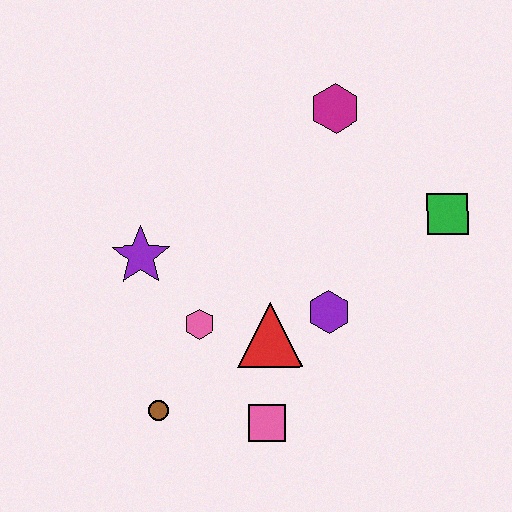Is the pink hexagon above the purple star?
No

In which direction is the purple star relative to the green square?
The purple star is to the left of the green square.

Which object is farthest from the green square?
The brown circle is farthest from the green square.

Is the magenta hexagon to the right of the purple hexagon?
Yes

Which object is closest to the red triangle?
The purple hexagon is closest to the red triangle.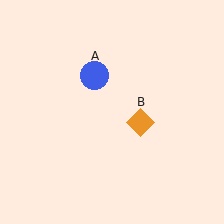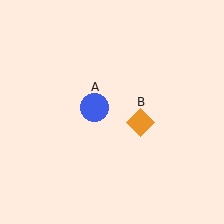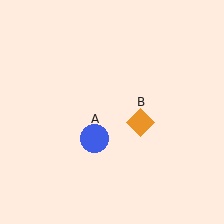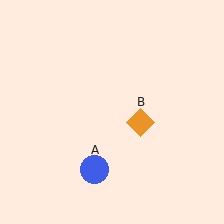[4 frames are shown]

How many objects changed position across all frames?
1 object changed position: blue circle (object A).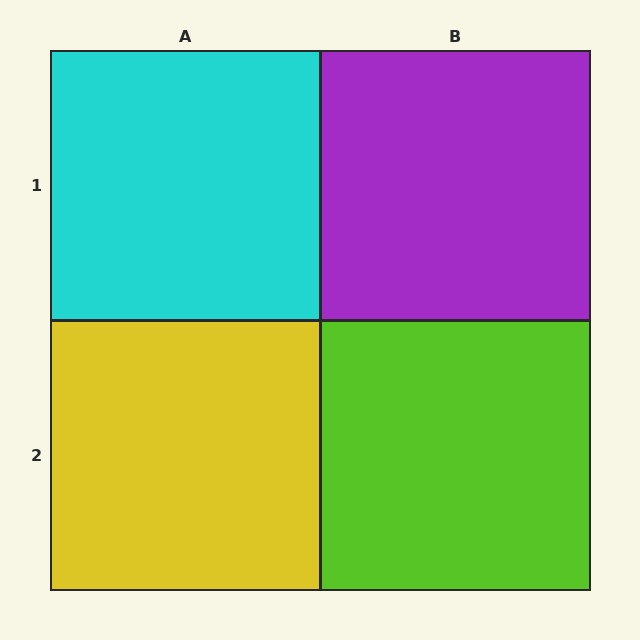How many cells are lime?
1 cell is lime.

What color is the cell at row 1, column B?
Purple.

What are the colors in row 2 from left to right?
Yellow, lime.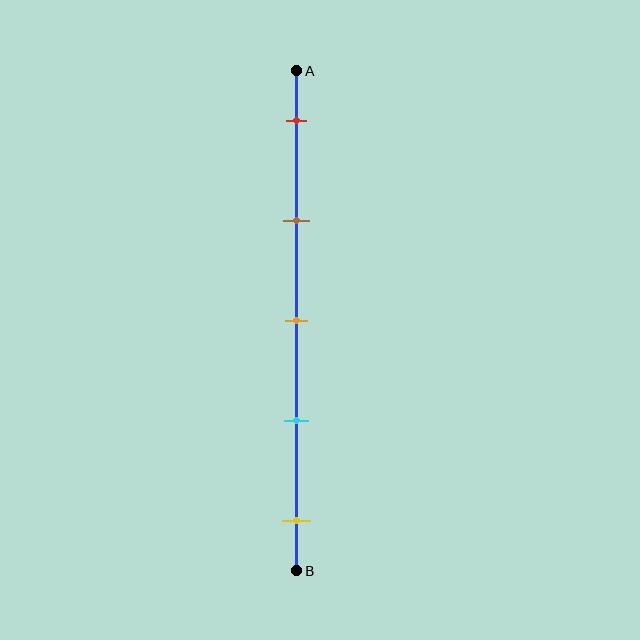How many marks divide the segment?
There are 5 marks dividing the segment.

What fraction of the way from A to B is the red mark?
The red mark is approximately 10% (0.1) of the way from A to B.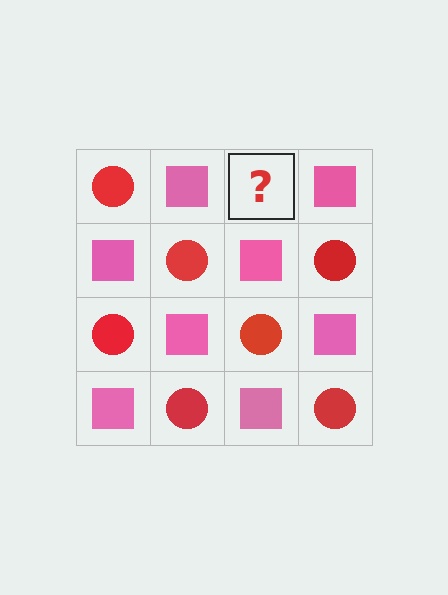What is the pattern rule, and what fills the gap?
The rule is that it alternates red circle and pink square in a checkerboard pattern. The gap should be filled with a red circle.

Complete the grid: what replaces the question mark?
The question mark should be replaced with a red circle.